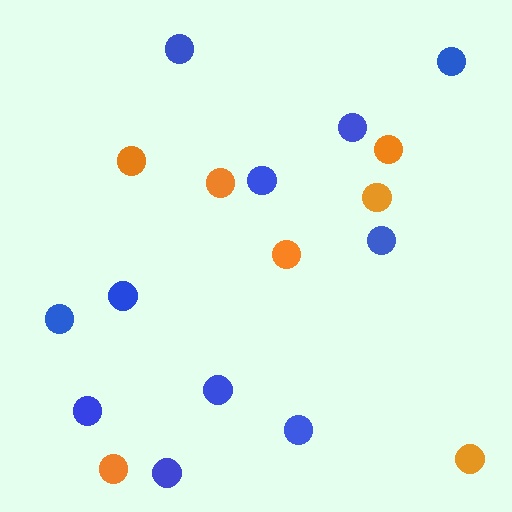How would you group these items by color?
There are 2 groups: one group of orange circles (7) and one group of blue circles (11).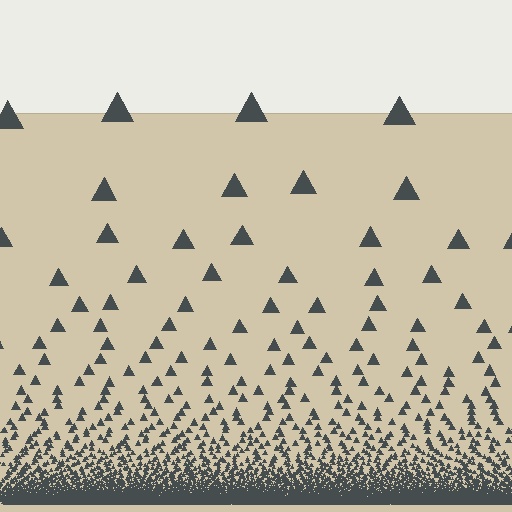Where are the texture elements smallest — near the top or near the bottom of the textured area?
Near the bottom.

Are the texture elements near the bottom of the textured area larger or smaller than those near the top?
Smaller. The gradient is inverted — elements near the bottom are smaller and denser.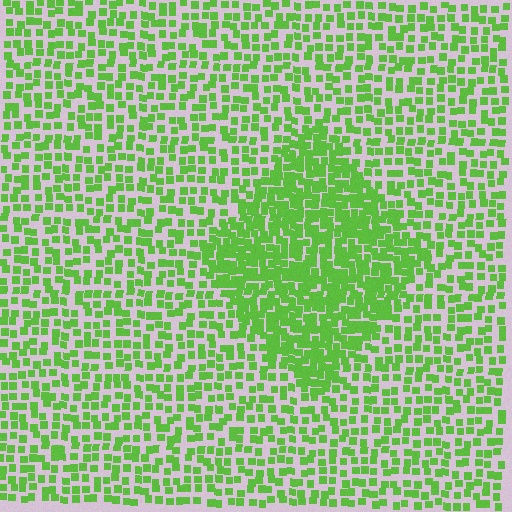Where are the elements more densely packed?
The elements are more densely packed inside the diamond boundary.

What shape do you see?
I see a diamond.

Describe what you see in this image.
The image contains small lime elements arranged at two different densities. A diamond-shaped region is visible where the elements are more densely packed than the surrounding area.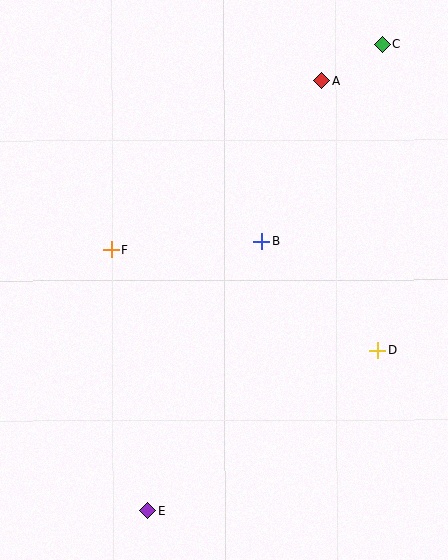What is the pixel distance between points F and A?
The distance between F and A is 271 pixels.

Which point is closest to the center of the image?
Point B at (262, 241) is closest to the center.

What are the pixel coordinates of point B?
Point B is at (262, 241).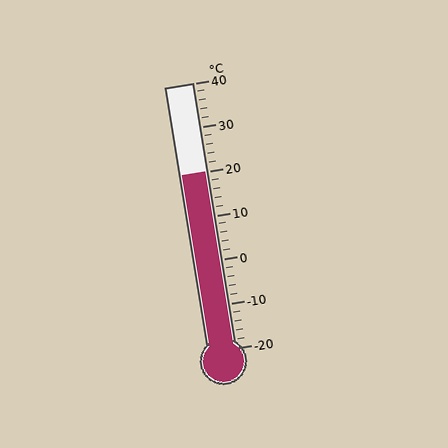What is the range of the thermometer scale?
The thermometer scale ranges from -20°C to 40°C.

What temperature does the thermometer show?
The thermometer shows approximately 20°C.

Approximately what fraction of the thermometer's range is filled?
The thermometer is filled to approximately 65% of its range.